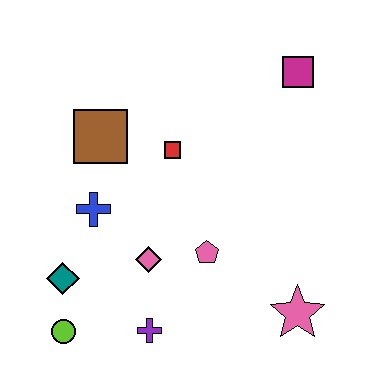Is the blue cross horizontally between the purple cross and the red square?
No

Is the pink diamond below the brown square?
Yes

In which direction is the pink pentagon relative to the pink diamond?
The pink pentagon is to the right of the pink diamond.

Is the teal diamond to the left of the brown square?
Yes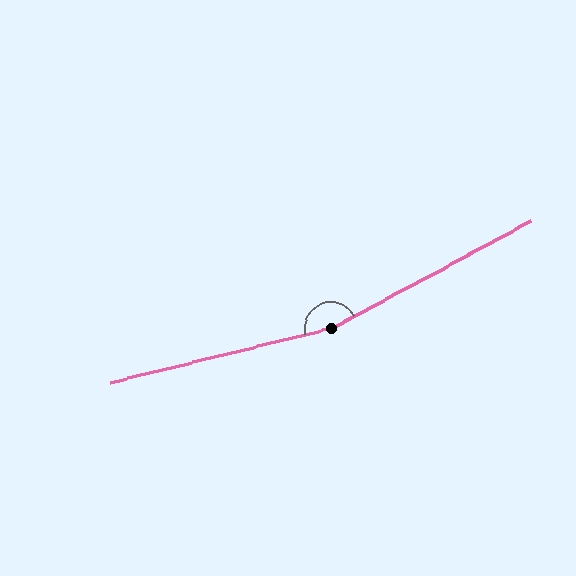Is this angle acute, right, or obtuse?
It is obtuse.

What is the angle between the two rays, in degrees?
Approximately 165 degrees.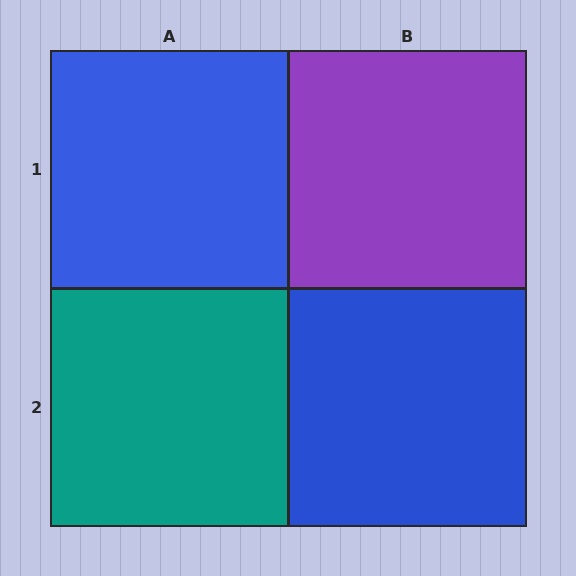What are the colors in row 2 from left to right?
Teal, blue.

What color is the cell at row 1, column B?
Purple.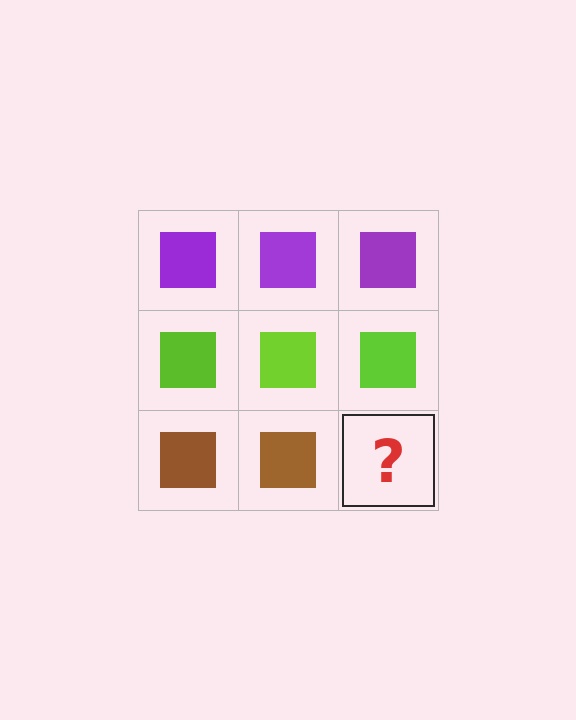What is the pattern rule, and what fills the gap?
The rule is that each row has a consistent color. The gap should be filled with a brown square.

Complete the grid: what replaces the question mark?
The question mark should be replaced with a brown square.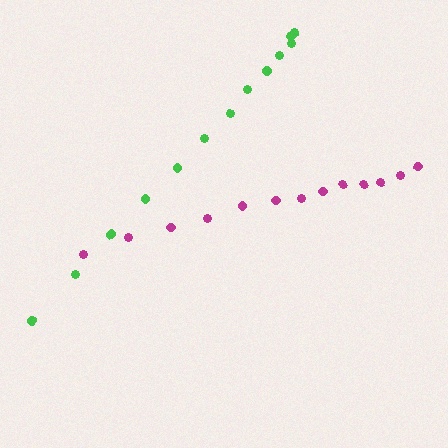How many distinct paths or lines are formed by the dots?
There are 2 distinct paths.